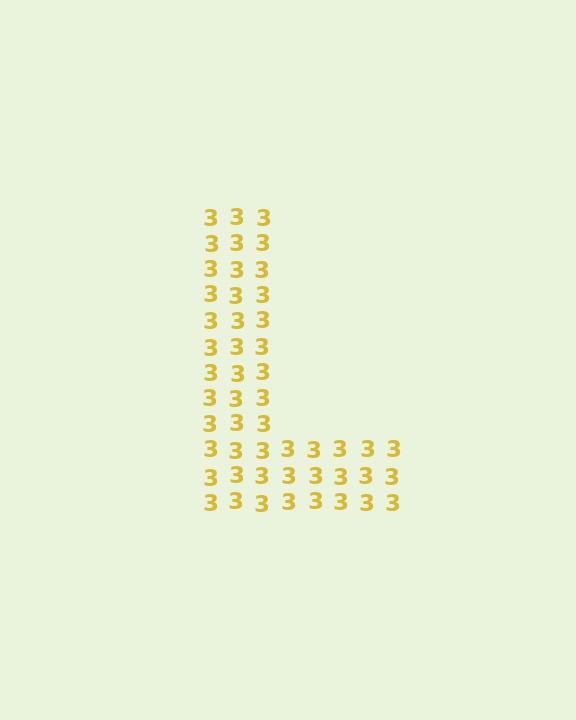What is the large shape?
The large shape is the letter L.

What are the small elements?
The small elements are digit 3's.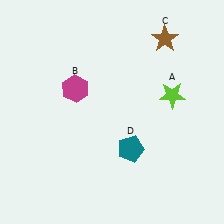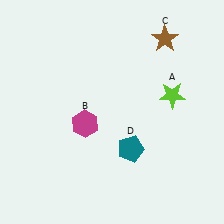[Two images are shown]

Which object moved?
The magenta hexagon (B) moved down.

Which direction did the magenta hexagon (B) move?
The magenta hexagon (B) moved down.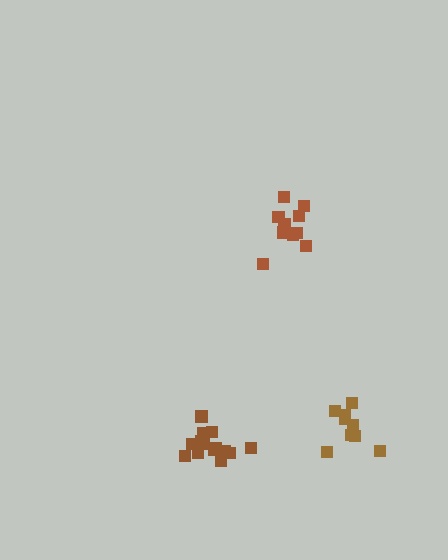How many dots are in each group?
Group 1: 11 dots, Group 2: 14 dots, Group 3: 9 dots (34 total).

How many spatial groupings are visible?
There are 3 spatial groupings.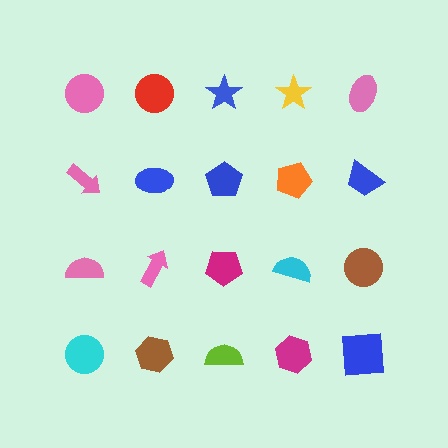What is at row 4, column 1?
A cyan circle.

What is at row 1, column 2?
A red circle.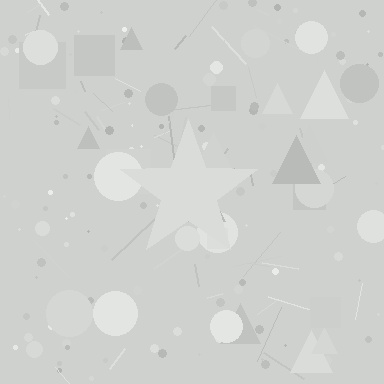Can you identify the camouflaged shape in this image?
The camouflaged shape is a star.